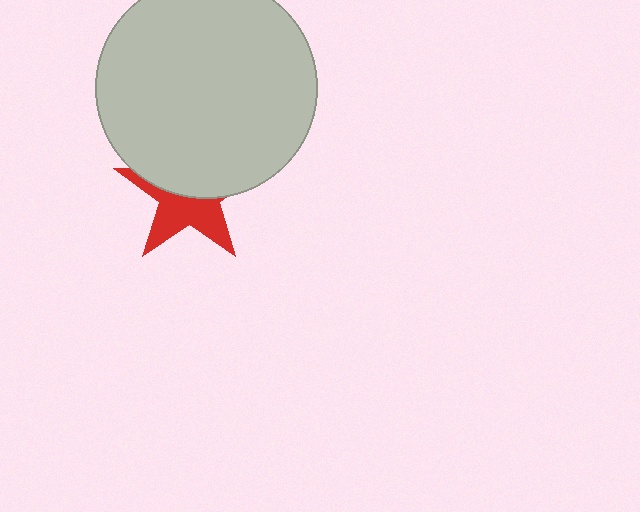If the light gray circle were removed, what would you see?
You would see the complete red star.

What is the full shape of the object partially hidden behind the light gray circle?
The partially hidden object is a red star.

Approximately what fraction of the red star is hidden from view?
Roughly 52% of the red star is hidden behind the light gray circle.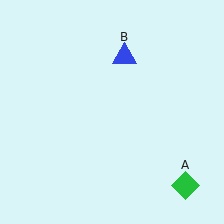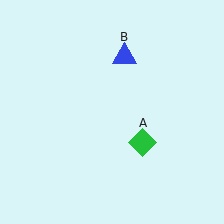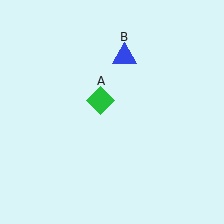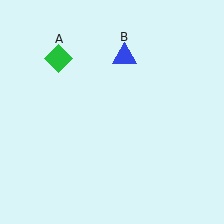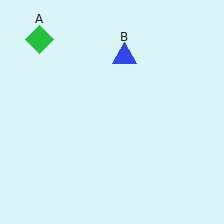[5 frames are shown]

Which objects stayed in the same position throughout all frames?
Blue triangle (object B) remained stationary.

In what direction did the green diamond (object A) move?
The green diamond (object A) moved up and to the left.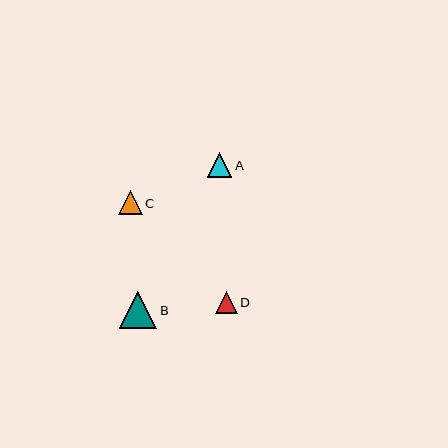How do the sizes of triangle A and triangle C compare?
Triangle A and triangle C are approximately the same size.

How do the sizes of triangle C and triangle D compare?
Triangle C and triangle D are approximately the same size.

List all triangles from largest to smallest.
From largest to smallest: B, A, C, D.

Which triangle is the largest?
Triangle B is the largest with a size of approximately 38 pixels.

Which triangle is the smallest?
Triangle D is the smallest with a size of approximately 22 pixels.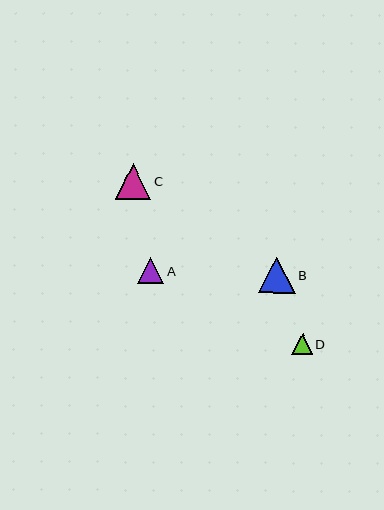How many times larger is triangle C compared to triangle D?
Triangle C is approximately 1.7 times the size of triangle D.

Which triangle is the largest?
Triangle B is the largest with a size of approximately 37 pixels.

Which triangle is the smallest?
Triangle D is the smallest with a size of approximately 21 pixels.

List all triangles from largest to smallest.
From largest to smallest: B, C, A, D.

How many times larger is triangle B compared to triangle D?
Triangle B is approximately 1.8 times the size of triangle D.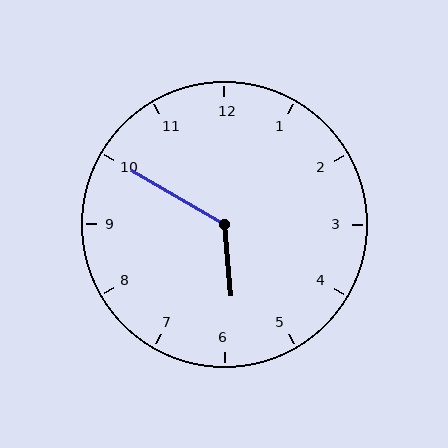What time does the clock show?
5:50.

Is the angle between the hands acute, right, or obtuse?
It is obtuse.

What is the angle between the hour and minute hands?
Approximately 125 degrees.